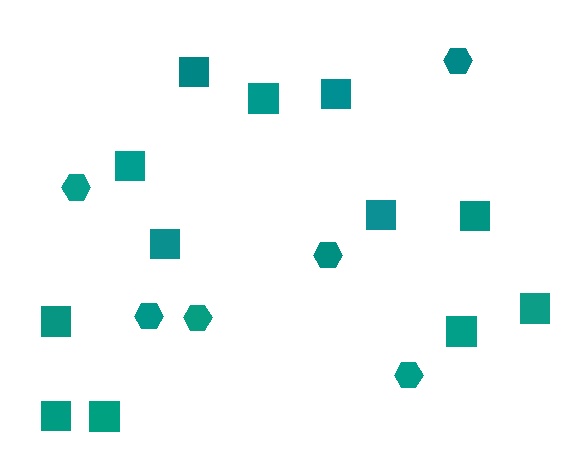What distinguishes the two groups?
There are 2 groups: one group of hexagons (6) and one group of squares (12).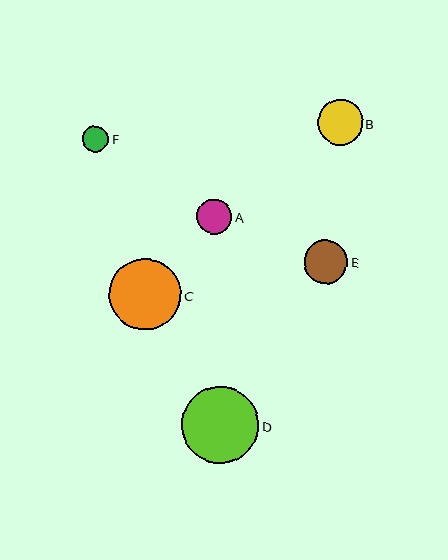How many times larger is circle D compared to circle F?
Circle D is approximately 3.0 times the size of circle F.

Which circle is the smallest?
Circle F is the smallest with a size of approximately 26 pixels.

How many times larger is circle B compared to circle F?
Circle B is approximately 1.7 times the size of circle F.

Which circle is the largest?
Circle D is the largest with a size of approximately 77 pixels.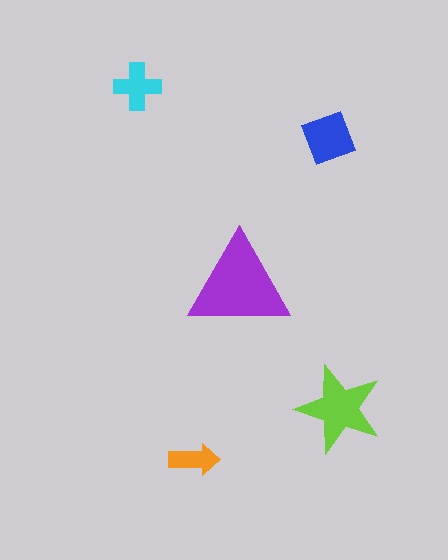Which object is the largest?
The purple triangle.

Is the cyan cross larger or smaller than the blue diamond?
Smaller.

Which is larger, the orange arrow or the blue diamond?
The blue diamond.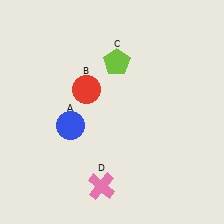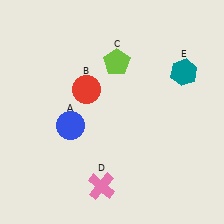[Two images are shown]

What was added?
A teal hexagon (E) was added in Image 2.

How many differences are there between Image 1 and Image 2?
There is 1 difference between the two images.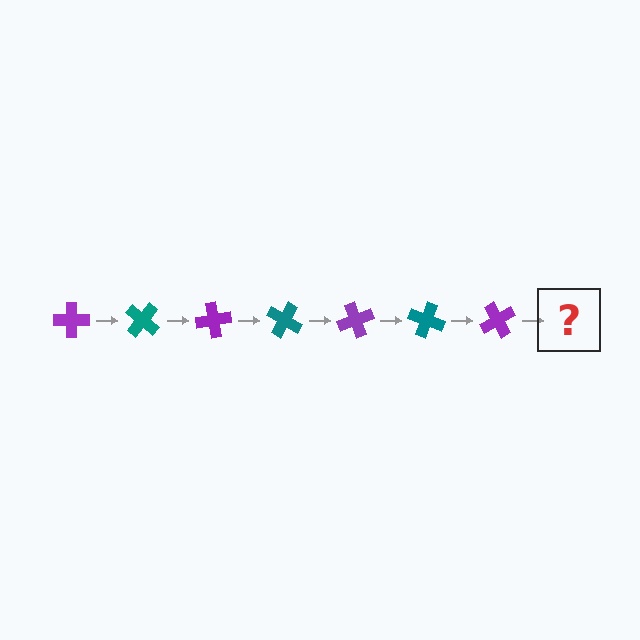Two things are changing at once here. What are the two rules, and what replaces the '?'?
The two rules are that it rotates 40 degrees each step and the color cycles through purple and teal. The '?' should be a teal cross, rotated 280 degrees from the start.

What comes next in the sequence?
The next element should be a teal cross, rotated 280 degrees from the start.